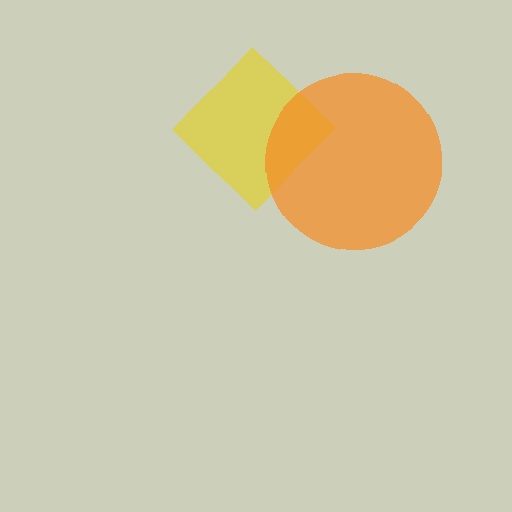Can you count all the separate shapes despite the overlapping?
Yes, there are 2 separate shapes.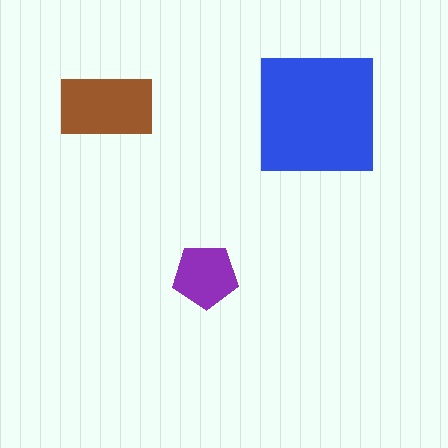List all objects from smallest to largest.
The purple pentagon, the brown rectangle, the blue square.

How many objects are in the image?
There are 3 objects in the image.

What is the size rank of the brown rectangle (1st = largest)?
2nd.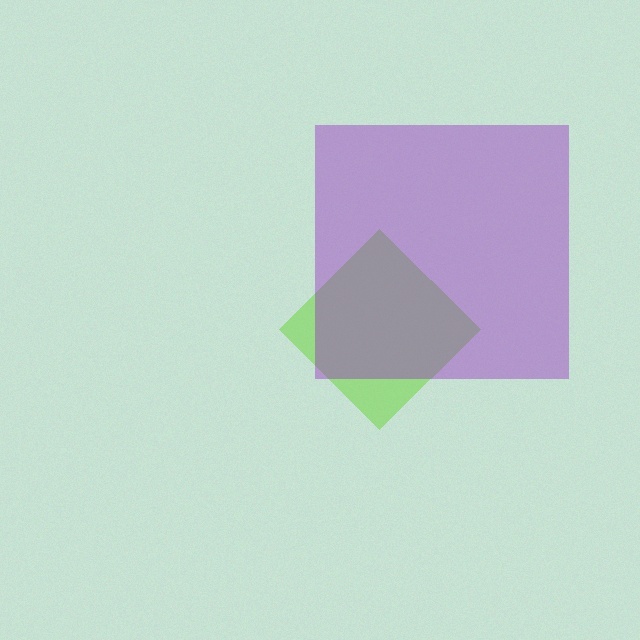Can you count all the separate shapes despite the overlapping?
Yes, there are 2 separate shapes.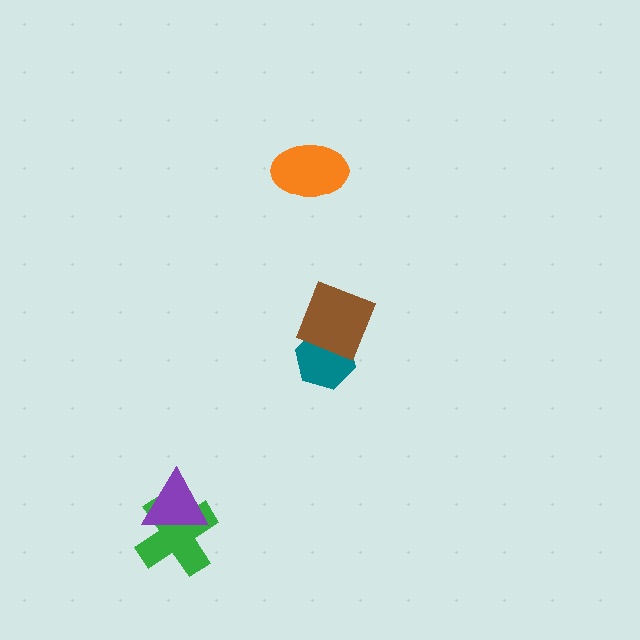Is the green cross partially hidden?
Yes, it is partially covered by another shape.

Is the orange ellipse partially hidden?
No, no other shape covers it.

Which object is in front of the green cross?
The purple triangle is in front of the green cross.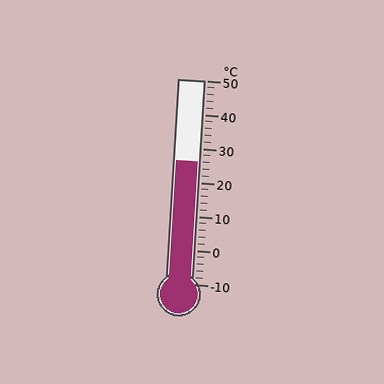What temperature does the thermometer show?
The thermometer shows approximately 26°C.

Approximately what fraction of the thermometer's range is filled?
The thermometer is filled to approximately 60% of its range.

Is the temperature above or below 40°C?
The temperature is below 40°C.